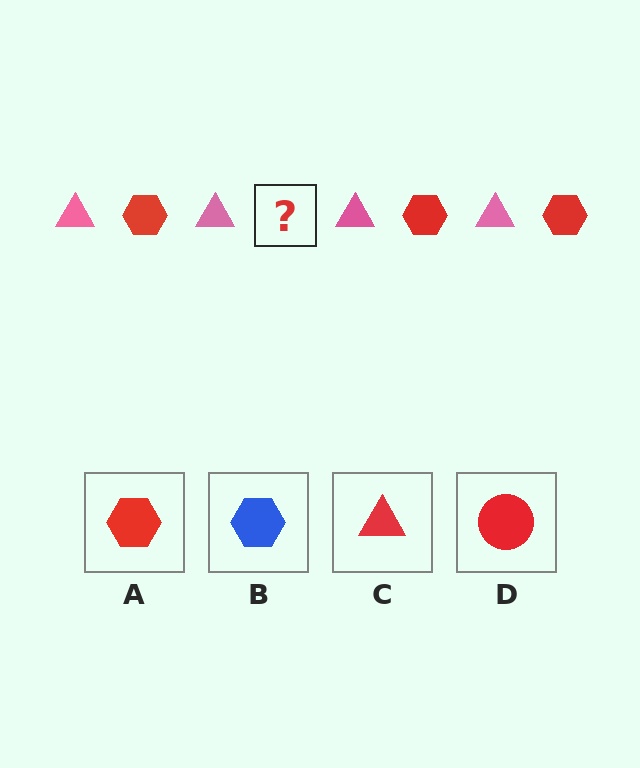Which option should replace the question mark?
Option A.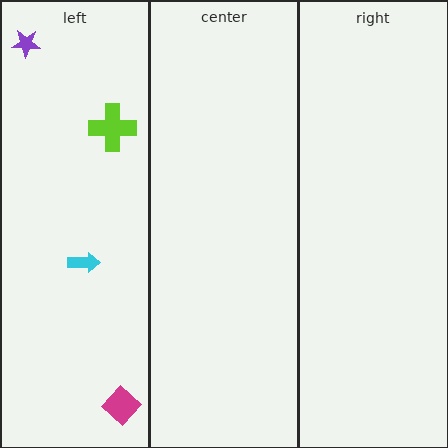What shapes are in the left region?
The lime cross, the magenta diamond, the purple star, the cyan arrow.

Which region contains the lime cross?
The left region.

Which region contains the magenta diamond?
The left region.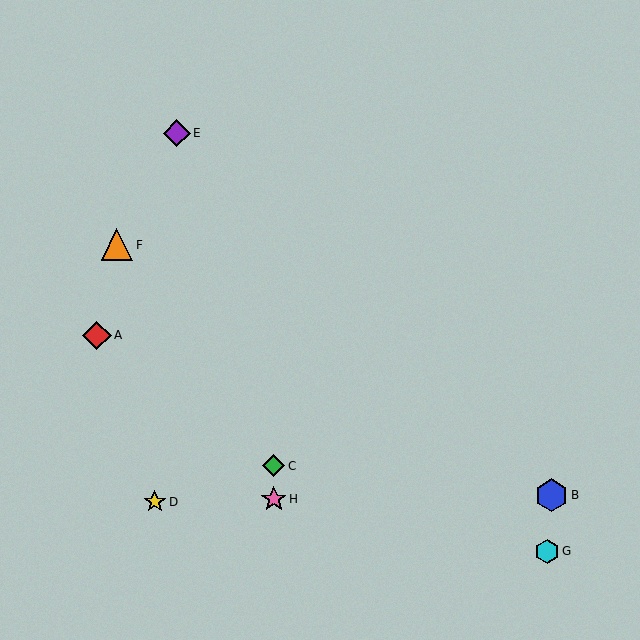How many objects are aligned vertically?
2 objects (C, H) are aligned vertically.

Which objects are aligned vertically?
Objects C, H are aligned vertically.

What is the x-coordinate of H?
Object H is at x≈274.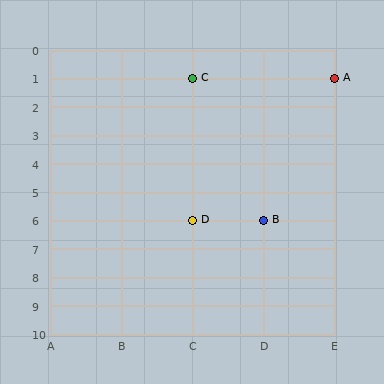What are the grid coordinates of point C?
Point C is at grid coordinates (C, 1).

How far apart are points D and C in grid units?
Points D and C are 5 rows apart.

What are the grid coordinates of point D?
Point D is at grid coordinates (C, 6).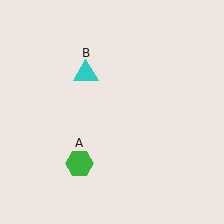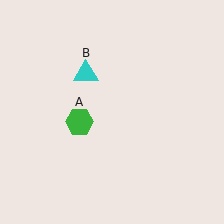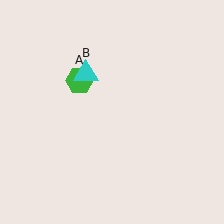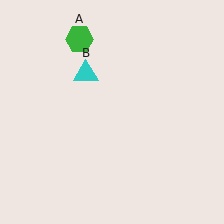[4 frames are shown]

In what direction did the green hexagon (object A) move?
The green hexagon (object A) moved up.